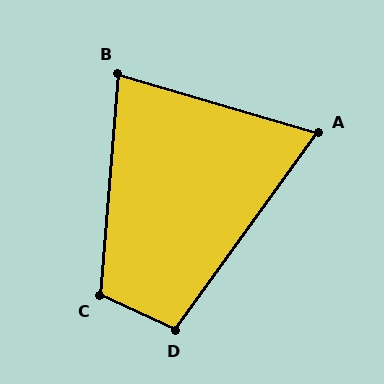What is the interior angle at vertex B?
Approximately 79 degrees (acute).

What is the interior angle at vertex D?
Approximately 101 degrees (obtuse).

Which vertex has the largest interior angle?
C, at approximately 109 degrees.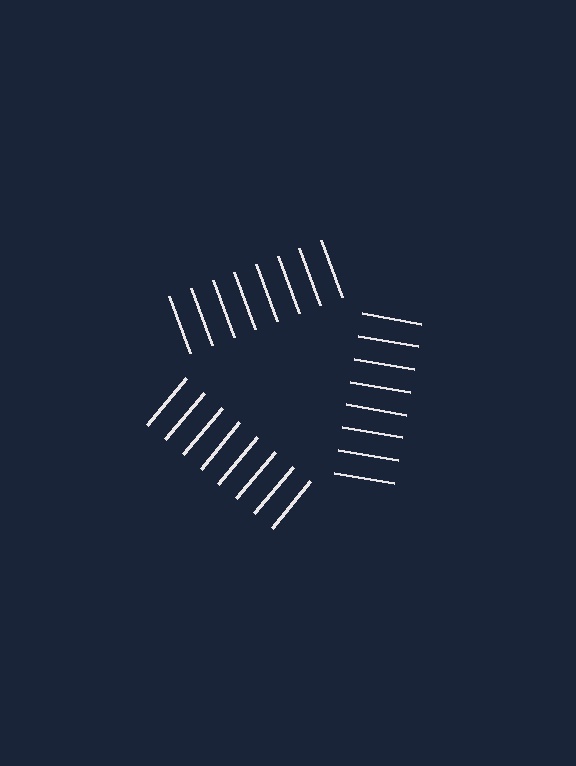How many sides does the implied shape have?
3 sides — the line-ends trace a triangle.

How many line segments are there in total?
24 — 8 along each of the 3 edges.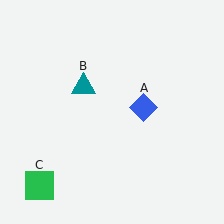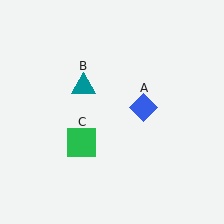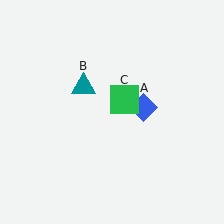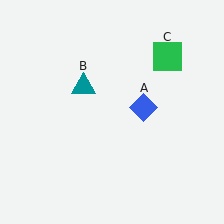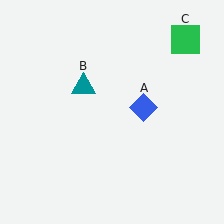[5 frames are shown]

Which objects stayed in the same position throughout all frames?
Blue diamond (object A) and teal triangle (object B) remained stationary.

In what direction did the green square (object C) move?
The green square (object C) moved up and to the right.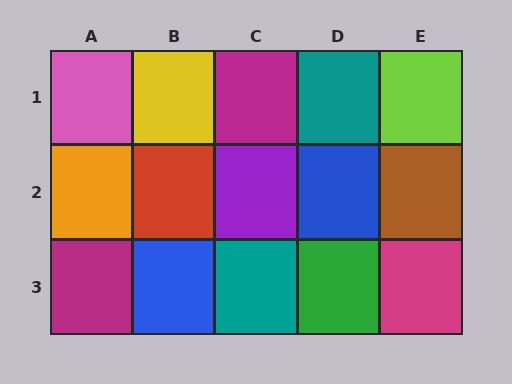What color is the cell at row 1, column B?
Yellow.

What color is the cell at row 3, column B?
Blue.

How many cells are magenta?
3 cells are magenta.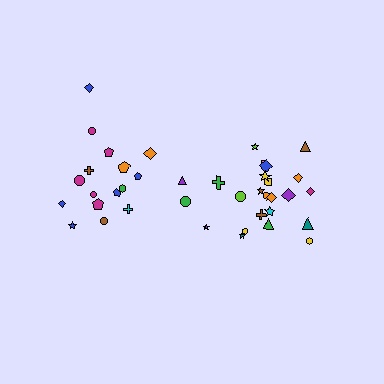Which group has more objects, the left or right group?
The right group.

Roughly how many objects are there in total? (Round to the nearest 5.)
Roughly 40 objects in total.